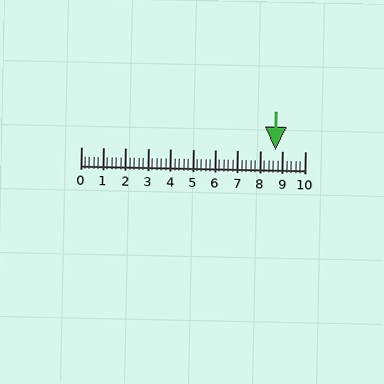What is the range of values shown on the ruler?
The ruler shows values from 0 to 10.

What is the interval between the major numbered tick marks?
The major tick marks are spaced 1 units apart.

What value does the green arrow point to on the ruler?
The green arrow points to approximately 8.7.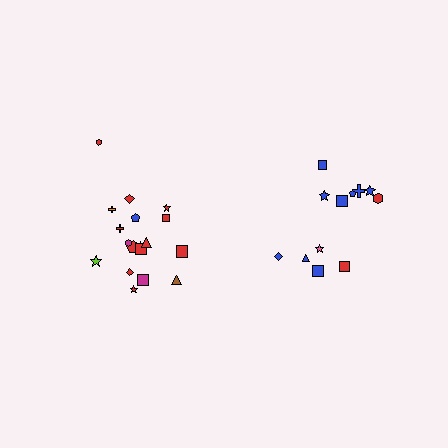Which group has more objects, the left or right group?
The left group.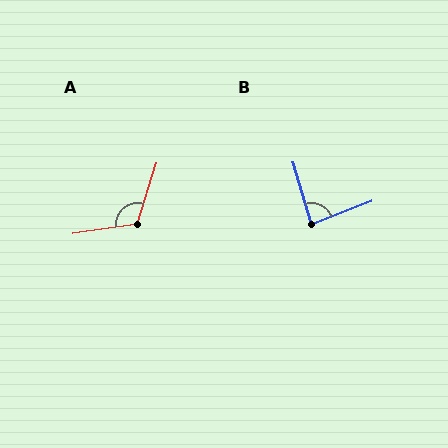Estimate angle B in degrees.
Approximately 85 degrees.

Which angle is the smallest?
B, at approximately 85 degrees.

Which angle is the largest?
A, at approximately 115 degrees.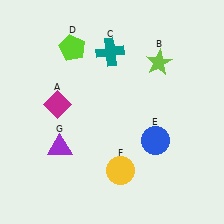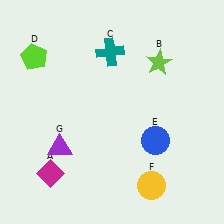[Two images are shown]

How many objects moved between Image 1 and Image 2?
3 objects moved between the two images.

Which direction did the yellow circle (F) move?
The yellow circle (F) moved right.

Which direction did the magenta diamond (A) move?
The magenta diamond (A) moved down.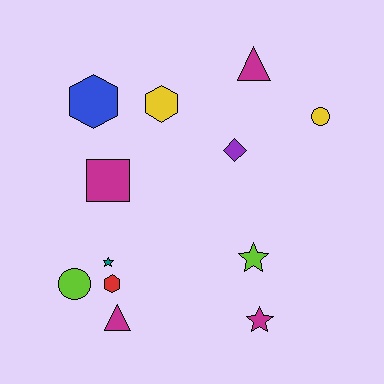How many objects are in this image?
There are 12 objects.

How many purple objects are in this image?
There is 1 purple object.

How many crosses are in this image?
There are no crosses.